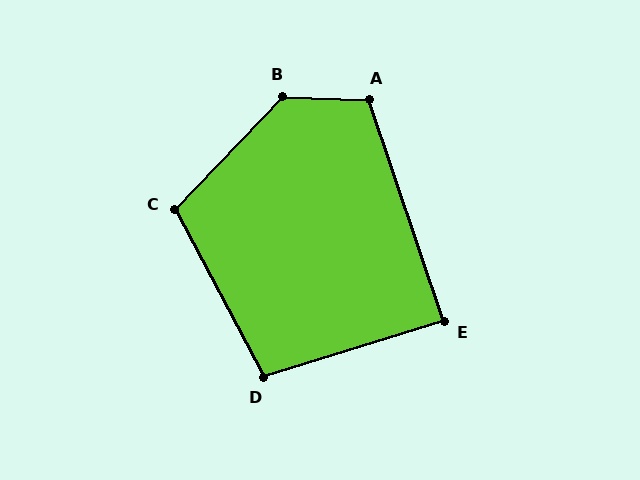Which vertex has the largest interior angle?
B, at approximately 131 degrees.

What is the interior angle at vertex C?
Approximately 108 degrees (obtuse).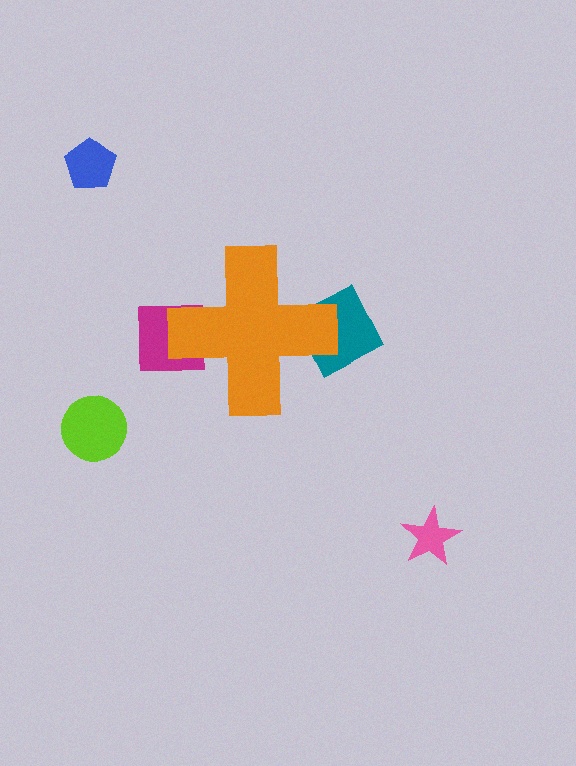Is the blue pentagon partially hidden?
No, the blue pentagon is fully visible.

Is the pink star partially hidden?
No, the pink star is fully visible.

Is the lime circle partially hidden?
No, the lime circle is fully visible.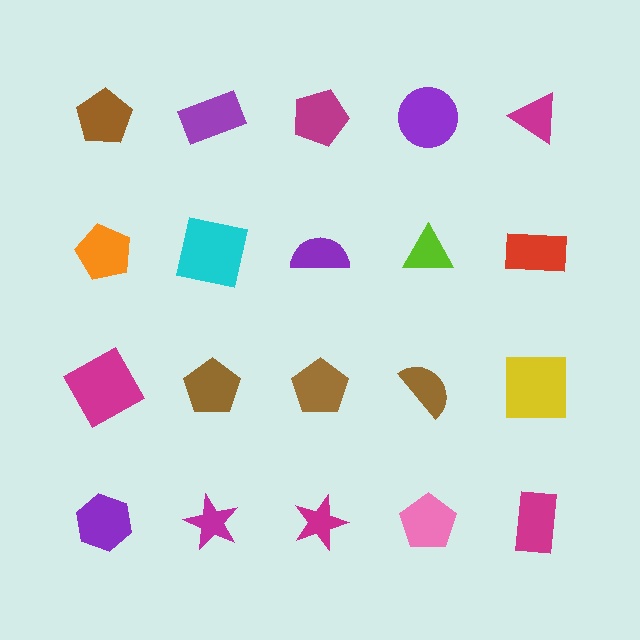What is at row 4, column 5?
A magenta rectangle.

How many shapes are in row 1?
5 shapes.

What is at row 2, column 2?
A cyan square.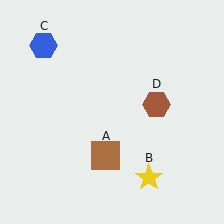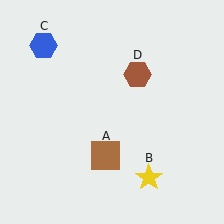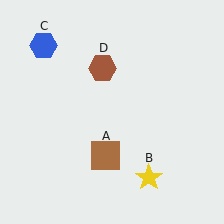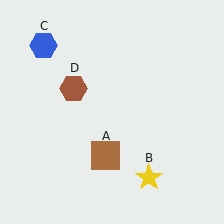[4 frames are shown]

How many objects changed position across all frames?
1 object changed position: brown hexagon (object D).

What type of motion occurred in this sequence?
The brown hexagon (object D) rotated counterclockwise around the center of the scene.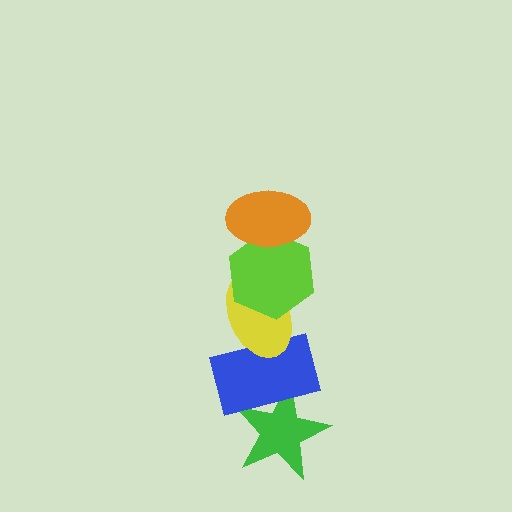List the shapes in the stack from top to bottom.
From top to bottom: the orange ellipse, the lime hexagon, the yellow ellipse, the blue rectangle, the green star.